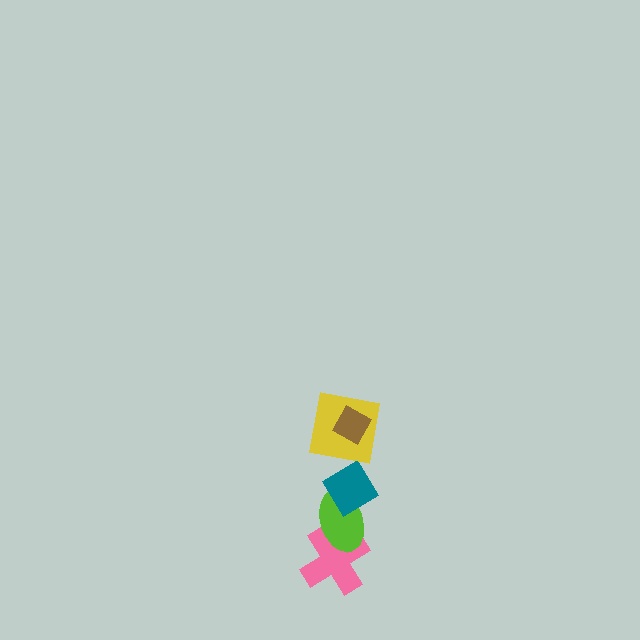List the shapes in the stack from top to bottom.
From top to bottom: the brown diamond, the yellow square, the teal diamond, the lime ellipse, the pink cross.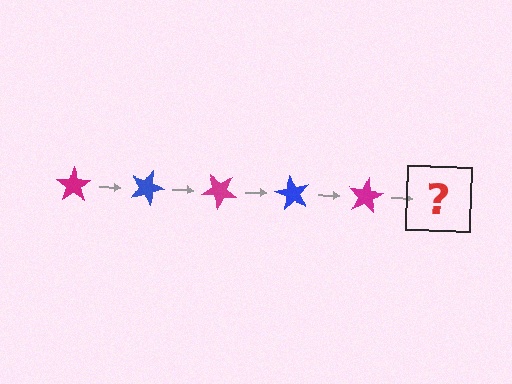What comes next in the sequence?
The next element should be a blue star, rotated 100 degrees from the start.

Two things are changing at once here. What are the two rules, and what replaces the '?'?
The two rules are that it rotates 20 degrees each step and the color cycles through magenta and blue. The '?' should be a blue star, rotated 100 degrees from the start.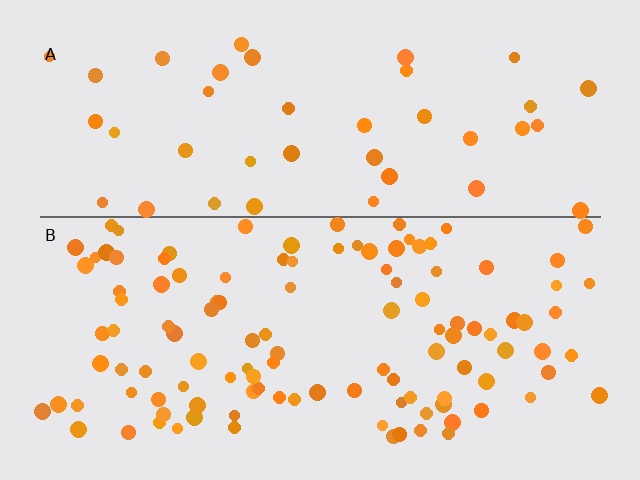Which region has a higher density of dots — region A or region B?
B (the bottom).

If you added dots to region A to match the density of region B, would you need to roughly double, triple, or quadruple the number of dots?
Approximately triple.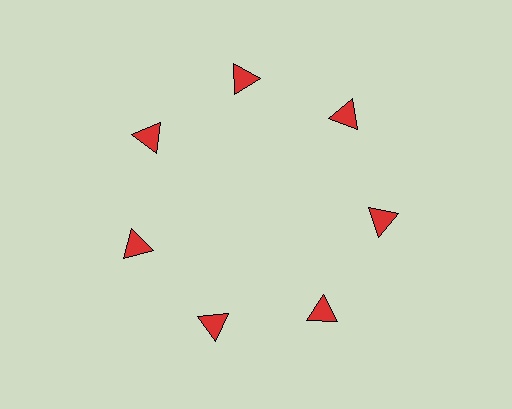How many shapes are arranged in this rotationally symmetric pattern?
There are 7 shapes, arranged in 7 groups of 1.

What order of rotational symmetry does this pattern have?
This pattern has 7-fold rotational symmetry.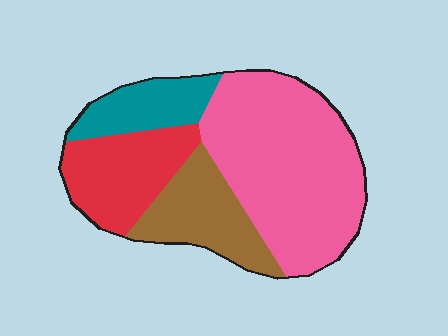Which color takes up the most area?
Pink, at roughly 50%.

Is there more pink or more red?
Pink.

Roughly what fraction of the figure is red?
Red takes up about one fifth (1/5) of the figure.